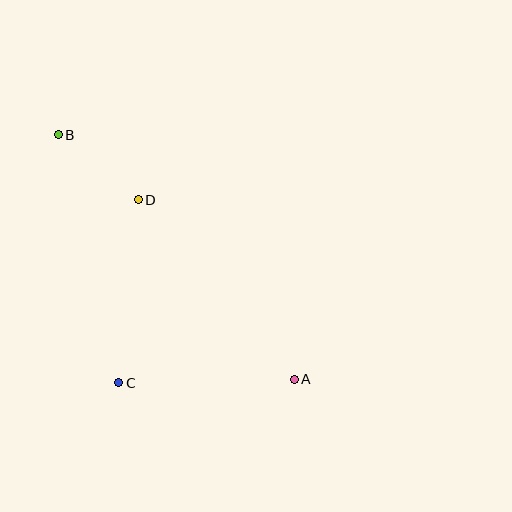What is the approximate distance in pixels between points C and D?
The distance between C and D is approximately 184 pixels.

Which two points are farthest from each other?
Points A and B are farthest from each other.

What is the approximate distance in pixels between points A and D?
The distance between A and D is approximately 238 pixels.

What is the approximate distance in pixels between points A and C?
The distance between A and C is approximately 176 pixels.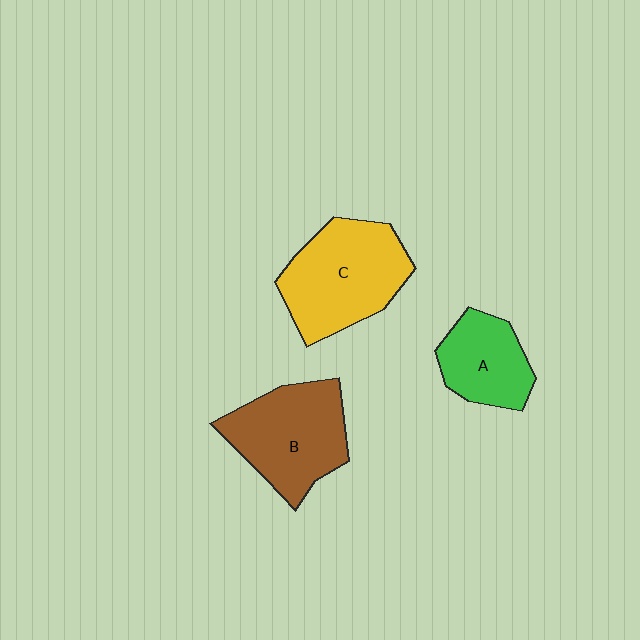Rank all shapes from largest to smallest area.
From largest to smallest: C (yellow), B (brown), A (green).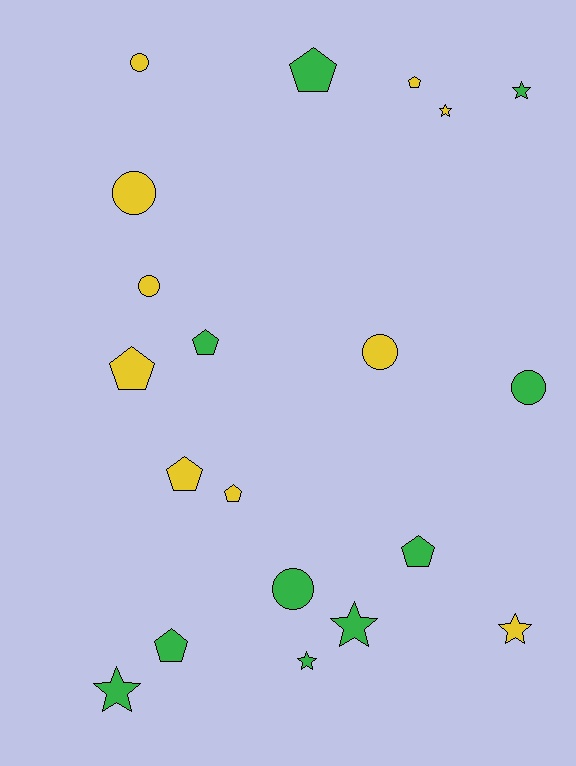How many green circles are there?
There are 2 green circles.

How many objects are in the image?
There are 20 objects.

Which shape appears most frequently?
Pentagon, with 8 objects.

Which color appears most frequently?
Green, with 10 objects.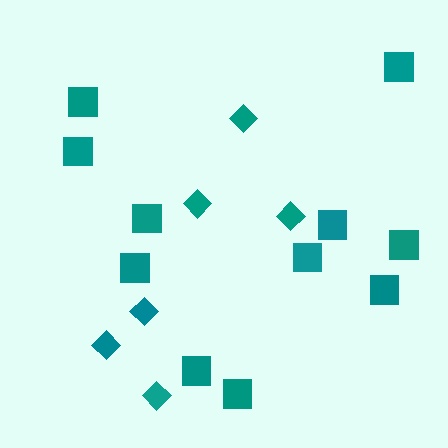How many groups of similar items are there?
There are 2 groups: one group of diamonds (6) and one group of squares (11).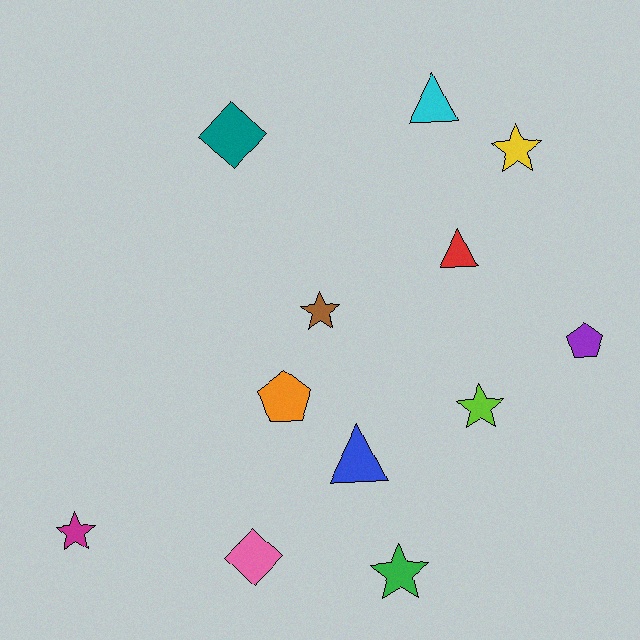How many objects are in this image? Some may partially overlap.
There are 12 objects.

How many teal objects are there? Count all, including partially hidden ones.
There is 1 teal object.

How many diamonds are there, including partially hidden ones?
There are 2 diamonds.